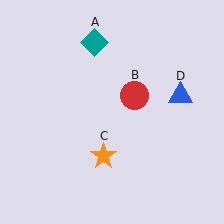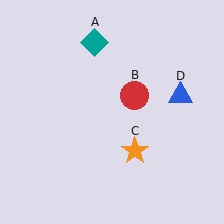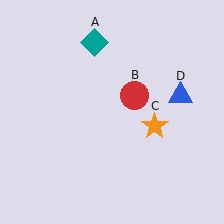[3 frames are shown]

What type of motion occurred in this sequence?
The orange star (object C) rotated counterclockwise around the center of the scene.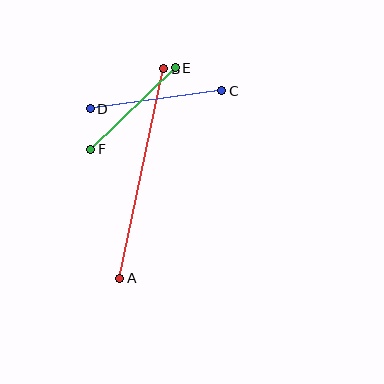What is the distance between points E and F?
The distance is approximately 118 pixels.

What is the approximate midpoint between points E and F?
The midpoint is at approximately (133, 109) pixels.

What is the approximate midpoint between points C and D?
The midpoint is at approximately (156, 100) pixels.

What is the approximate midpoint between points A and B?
The midpoint is at approximately (142, 174) pixels.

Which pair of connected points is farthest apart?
Points A and B are farthest apart.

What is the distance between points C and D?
The distance is approximately 133 pixels.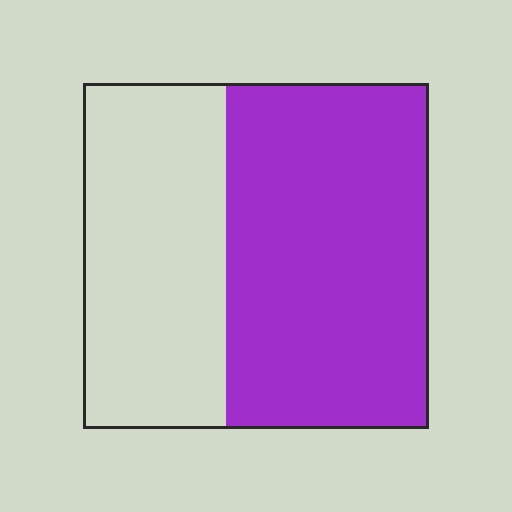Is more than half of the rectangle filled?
Yes.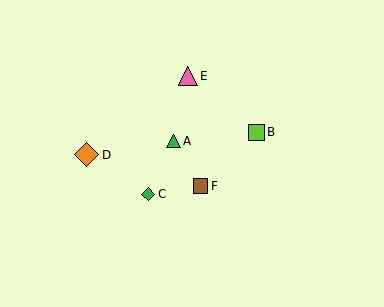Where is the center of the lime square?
The center of the lime square is at (256, 132).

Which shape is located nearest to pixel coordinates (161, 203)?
The green diamond (labeled C) at (148, 194) is nearest to that location.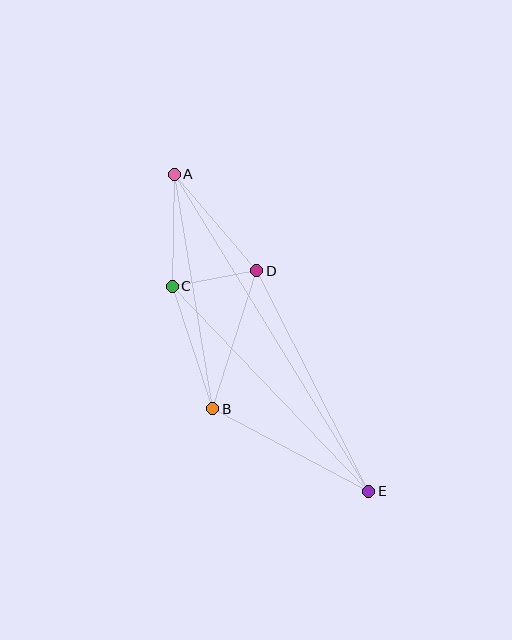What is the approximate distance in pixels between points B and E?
The distance between B and E is approximately 176 pixels.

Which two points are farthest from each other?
Points A and E are farthest from each other.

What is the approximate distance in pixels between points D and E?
The distance between D and E is approximately 247 pixels.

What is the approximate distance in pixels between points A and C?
The distance between A and C is approximately 112 pixels.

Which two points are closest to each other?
Points C and D are closest to each other.